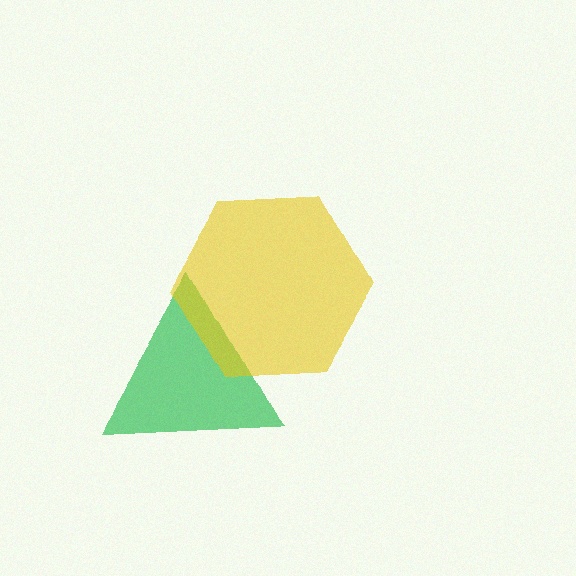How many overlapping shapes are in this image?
There are 2 overlapping shapes in the image.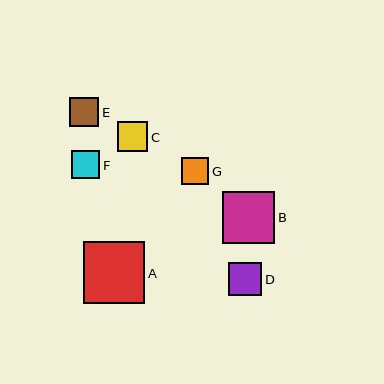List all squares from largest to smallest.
From largest to smallest: A, B, D, C, E, F, G.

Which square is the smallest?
Square G is the smallest with a size of approximately 28 pixels.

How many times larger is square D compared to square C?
Square D is approximately 1.1 times the size of square C.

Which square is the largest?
Square A is the largest with a size of approximately 61 pixels.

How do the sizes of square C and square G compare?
Square C and square G are approximately the same size.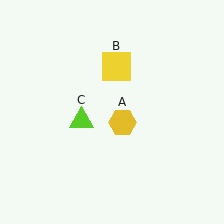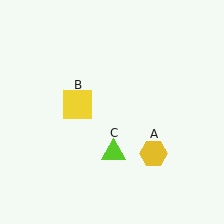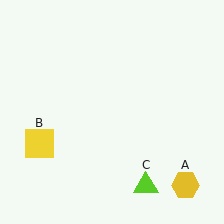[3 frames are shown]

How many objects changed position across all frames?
3 objects changed position: yellow hexagon (object A), yellow square (object B), lime triangle (object C).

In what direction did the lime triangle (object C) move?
The lime triangle (object C) moved down and to the right.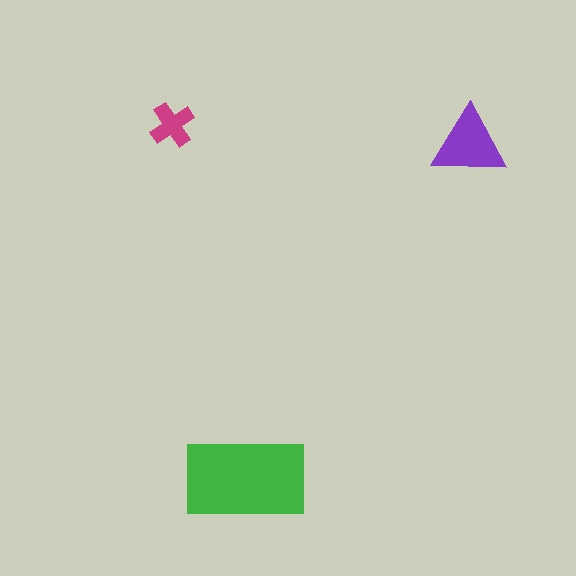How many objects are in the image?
There are 3 objects in the image.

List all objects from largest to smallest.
The green rectangle, the purple triangle, the magenta cross.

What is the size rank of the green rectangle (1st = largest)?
1st.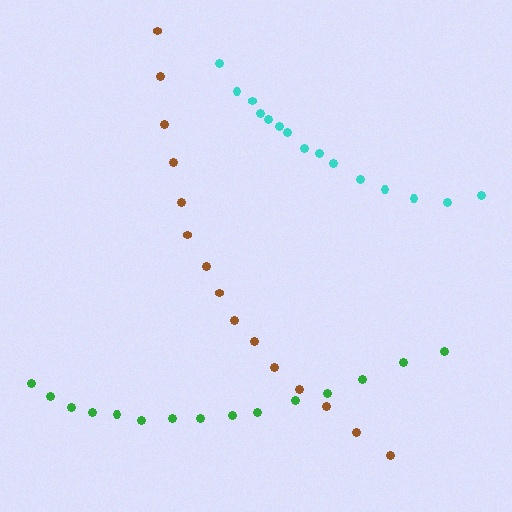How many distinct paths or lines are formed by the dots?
There are 3 distinct paths.